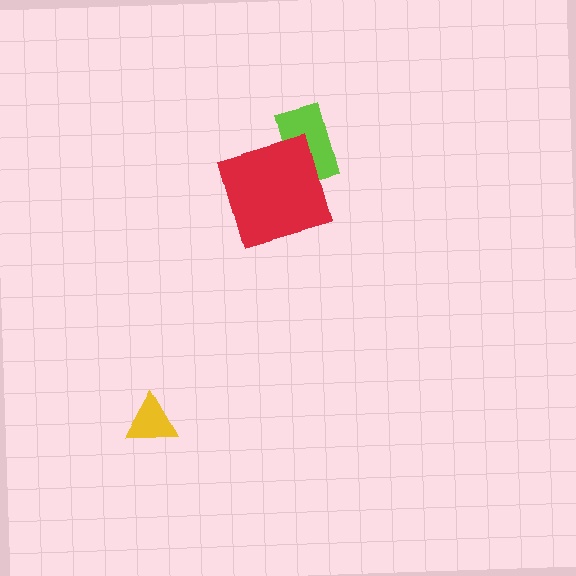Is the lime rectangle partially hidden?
Yes, it is partially covered by another shape.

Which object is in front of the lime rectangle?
The red square is in front of the lime rectangle.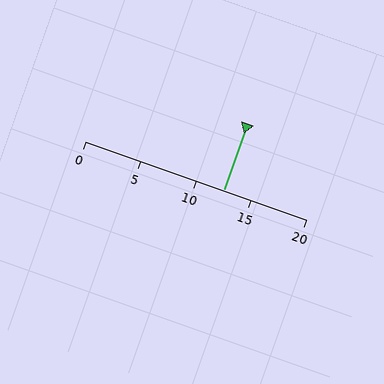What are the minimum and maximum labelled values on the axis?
The axis runs from 0 to 20.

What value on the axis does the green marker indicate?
The marker indicates approximately 12.5.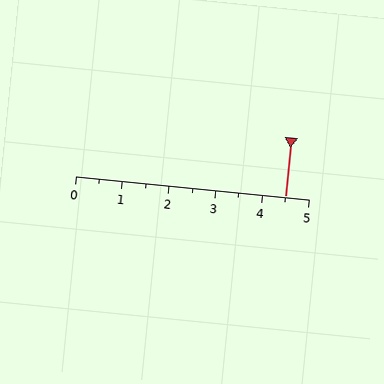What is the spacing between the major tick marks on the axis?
The major ticks are spaced 1 apart.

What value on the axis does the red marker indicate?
The marker indicates approximately 4.5.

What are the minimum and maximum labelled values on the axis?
The axis runs from 0 to 5.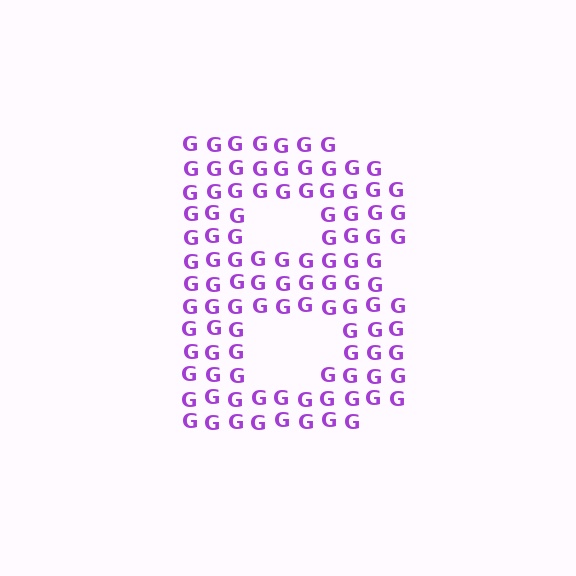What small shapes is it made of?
It is made of small letter G's.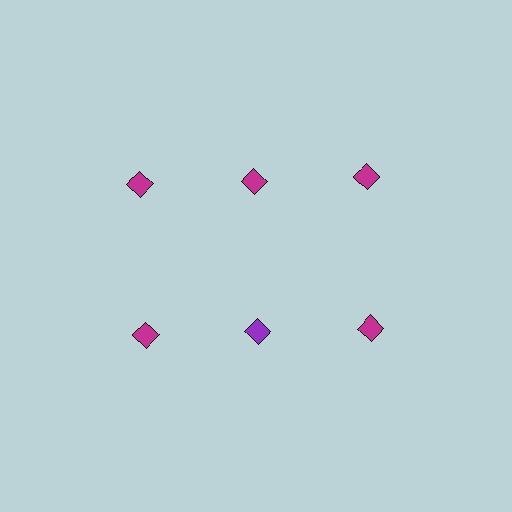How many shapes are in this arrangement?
There are 6 shapes arranged in a grid pattern.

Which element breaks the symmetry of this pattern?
The purple diamond in the second row, second from left column breaks the symmetry. All other shapes are magenta diamonds.